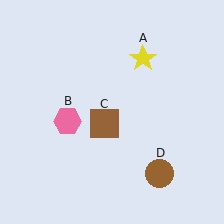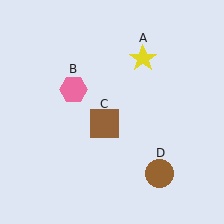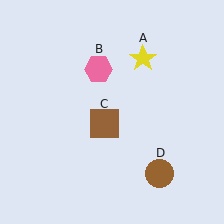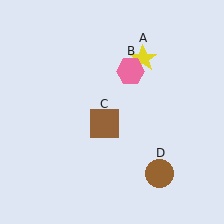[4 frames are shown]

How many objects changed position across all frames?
1 object changed position: pink hexagon (object B).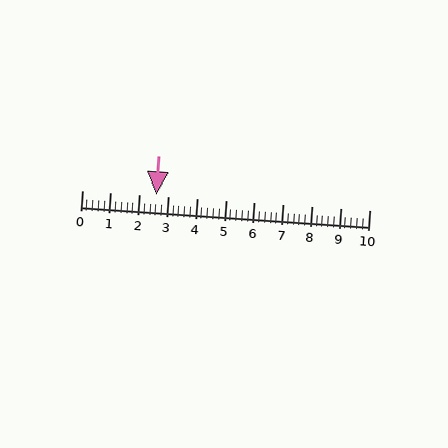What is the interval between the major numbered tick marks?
The major tick marks are spaced 1 units apart.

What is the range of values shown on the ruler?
The ruler shows values from 0 to 10.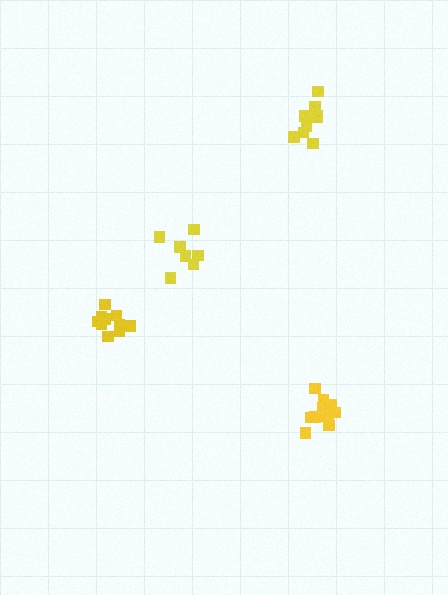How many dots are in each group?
Group 1: 10 dots, Group 2: 7 dots, Group 3: 11 dots, Group 4: 11 dots (39 total).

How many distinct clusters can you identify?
There are 4 distinct clusters.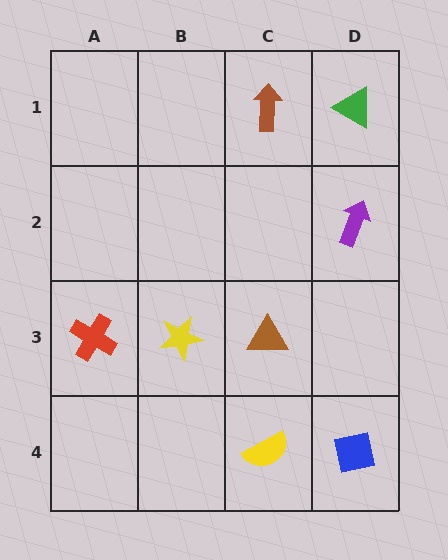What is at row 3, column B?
A yellow star.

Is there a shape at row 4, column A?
No, that cell is empty.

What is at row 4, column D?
A blue square.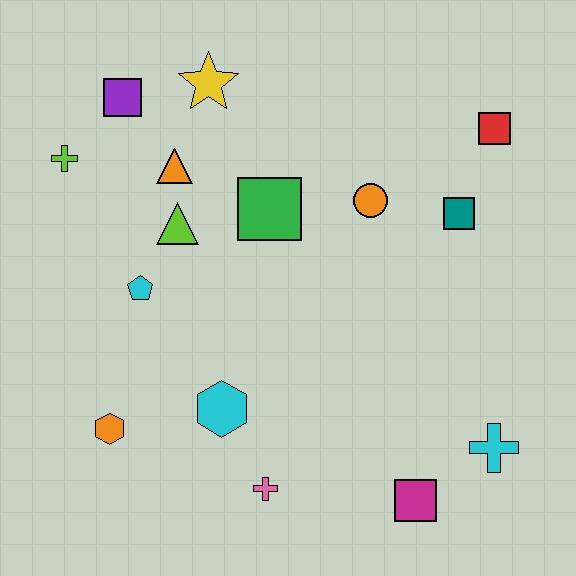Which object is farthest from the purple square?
The cyan cross is farthest from the purple square.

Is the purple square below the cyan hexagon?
No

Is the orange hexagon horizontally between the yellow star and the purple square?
No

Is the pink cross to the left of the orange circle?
Yes